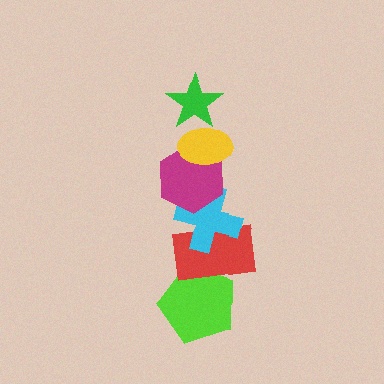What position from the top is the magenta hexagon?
The magenta hexagon is 3rd from the top.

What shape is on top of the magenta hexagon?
The yellow ellipse is on top of the magenta hexagon.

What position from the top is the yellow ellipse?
The yellow ellipse is 2nd from the top.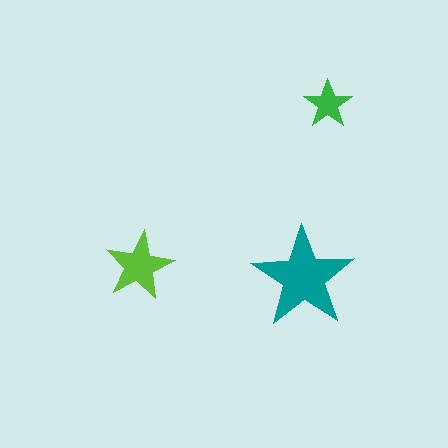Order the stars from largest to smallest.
the teal one, the lime one, the green one.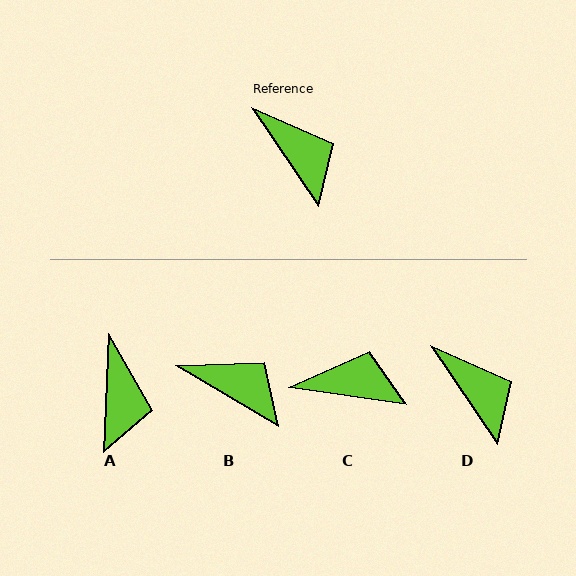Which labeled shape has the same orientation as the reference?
D.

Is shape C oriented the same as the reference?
No, it is off by about 48 degrees.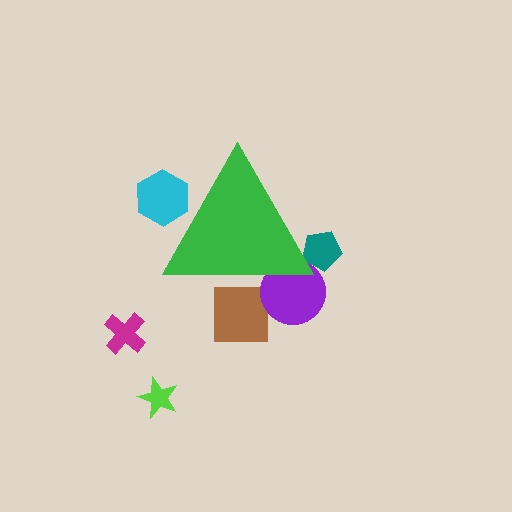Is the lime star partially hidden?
No, the lime star is fully visible.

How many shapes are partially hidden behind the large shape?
4 shapes are partially hidden.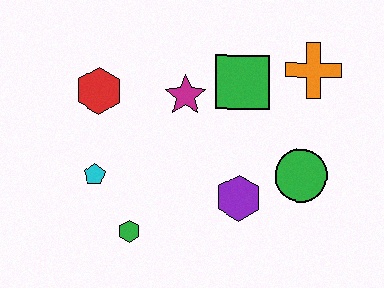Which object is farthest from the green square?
The green hexagon is farthest from the green square.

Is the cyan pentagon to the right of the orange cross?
No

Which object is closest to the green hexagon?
The cyan pentagon is closest to the green hexagon.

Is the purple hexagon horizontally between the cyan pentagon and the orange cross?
Yes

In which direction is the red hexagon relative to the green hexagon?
The red hexagon is above the green hexagon.